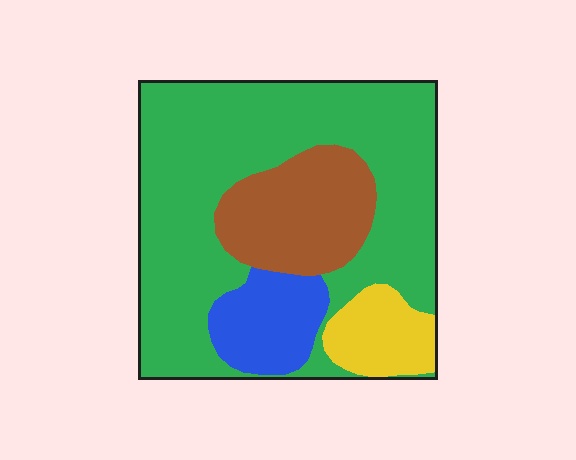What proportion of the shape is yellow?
Yellow covers around 10% of the shape.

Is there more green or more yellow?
Green.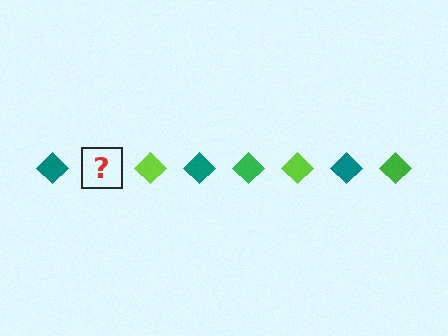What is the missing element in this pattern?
The missing element is a green diamond.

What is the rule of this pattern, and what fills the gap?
The rule is that the pattern cycles through teal, green, lime diamonds. The gap should be filled with a green diamond.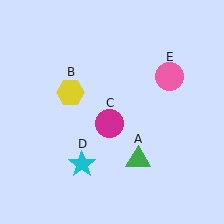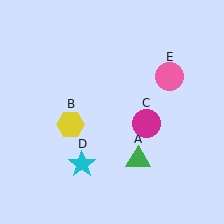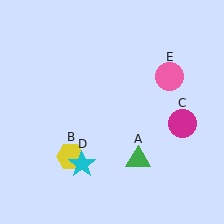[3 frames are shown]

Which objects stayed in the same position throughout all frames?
Green triangle (object A) and cyan star (object D) and pink circle (object E) remained stationary.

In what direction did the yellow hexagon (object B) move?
The yellow hexagon (object B) moved down.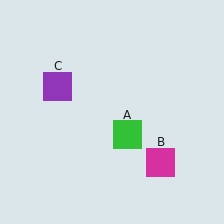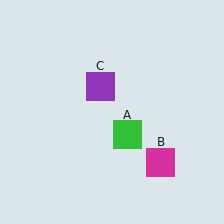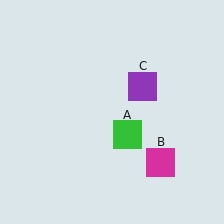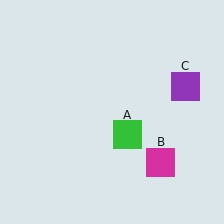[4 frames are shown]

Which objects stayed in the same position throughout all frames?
Green square (object A) and magenta square (object B) remained stationary.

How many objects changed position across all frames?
1 object changed position: purple square (object C).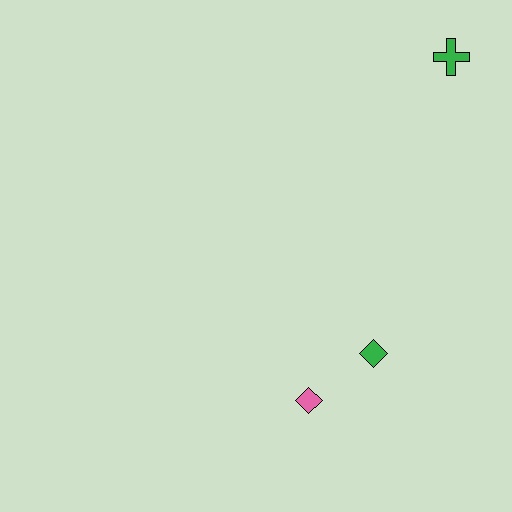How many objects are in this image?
There are 3 objects.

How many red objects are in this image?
There are no red objects.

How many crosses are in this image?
There is 1 cross.